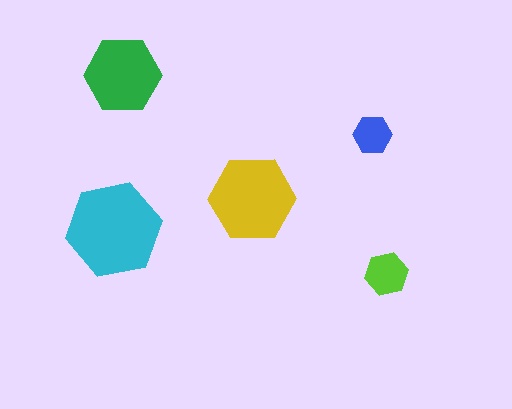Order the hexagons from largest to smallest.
the cyan one, the yellow one, the green one, the lime one, the blue one.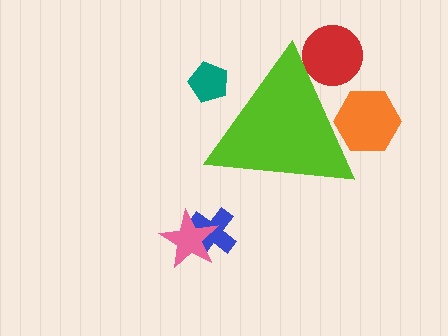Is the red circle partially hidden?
Yes, the red circle is partially hidden behind the lime triangle.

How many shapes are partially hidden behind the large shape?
3 shapes are partially hidden.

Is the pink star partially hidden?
No, the pink star is fully visible.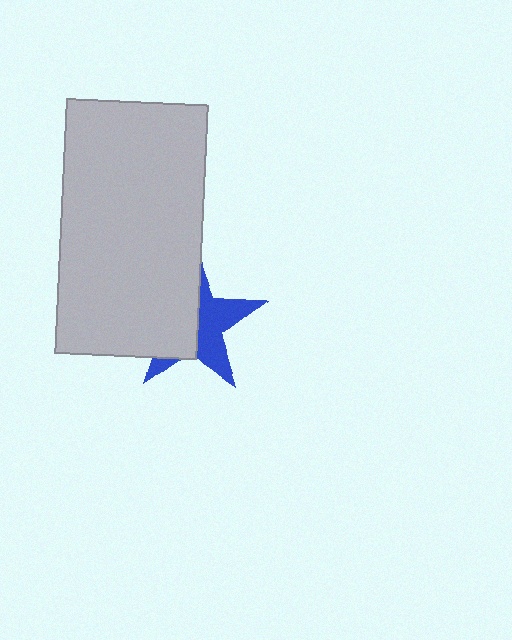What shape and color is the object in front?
The object in front is a light gray rectangle.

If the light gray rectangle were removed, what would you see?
You would see the complete blue star.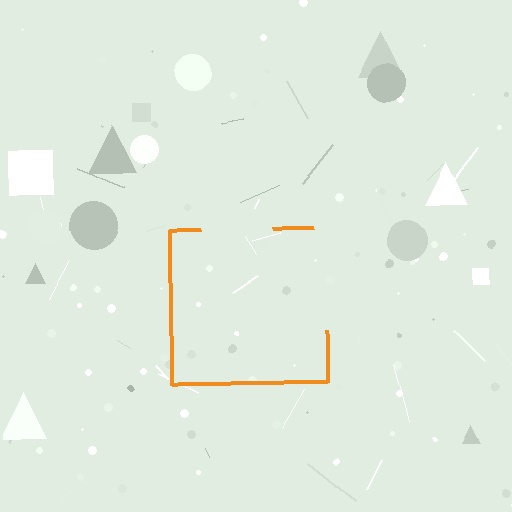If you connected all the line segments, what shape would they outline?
They would outline a square.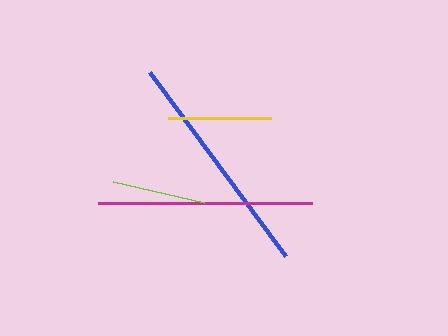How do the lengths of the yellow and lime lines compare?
The yellow and lime lines are approximately the same length.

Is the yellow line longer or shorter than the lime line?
The yellow line is longer than the lime line.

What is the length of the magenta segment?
The magenta segment is approximately 215 pixels long.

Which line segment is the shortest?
The lime line is the shortest at approximately 94 pixels.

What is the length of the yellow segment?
The yellow segment is approximately 103 pixels long.